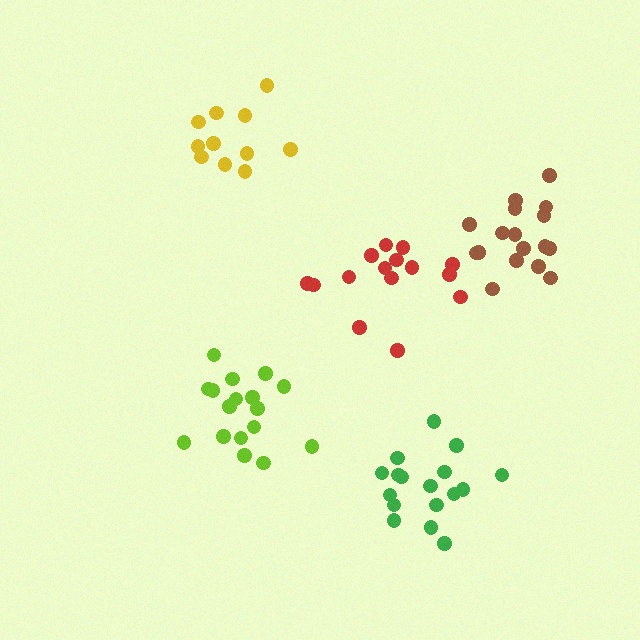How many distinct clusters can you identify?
There are 5 distinct clusters.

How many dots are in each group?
Group 1: 17 dots, Group 2: 15 dots, Group 3: 17 dots, Group 4: 11 dots, Group 5: 17 dots (77 total).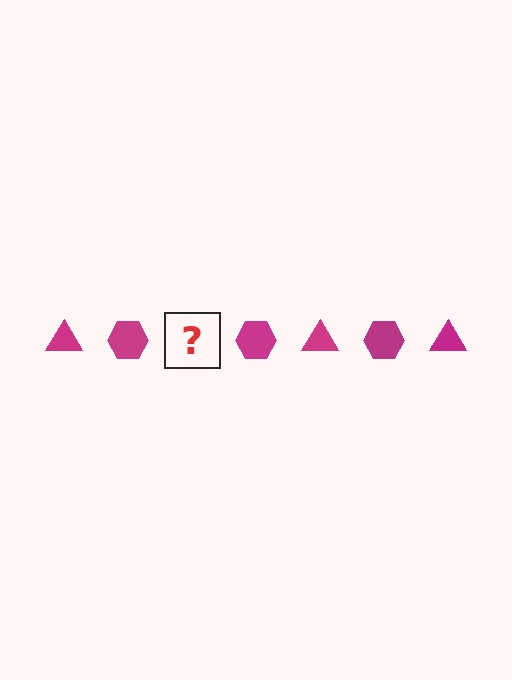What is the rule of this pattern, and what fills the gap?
The rule is that the pattern cycles through triangle, hexagon shapes in magenta. The gap should be filled with a magenta triangle.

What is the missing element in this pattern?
The missing element is a magenta triangle.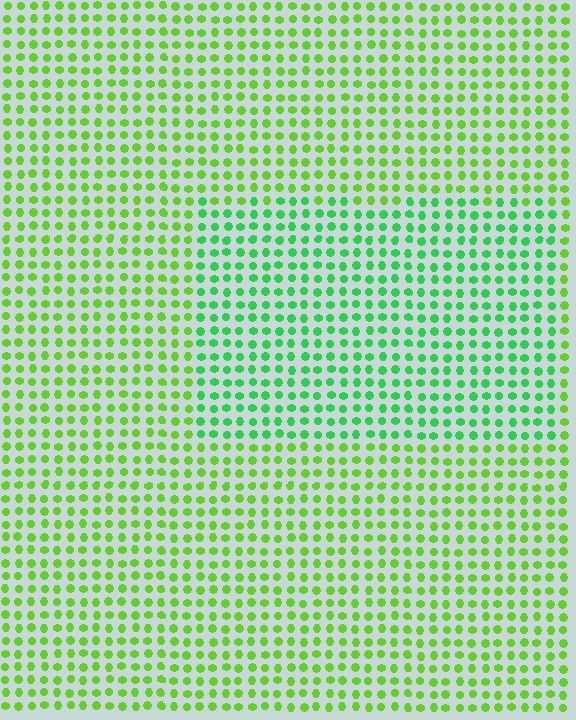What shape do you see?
I see a rectangle.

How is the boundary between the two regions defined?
The boundary is defined purely by a slight shift in hue (about 34 degrees). Spacing, size, and orientation are identical on both sides.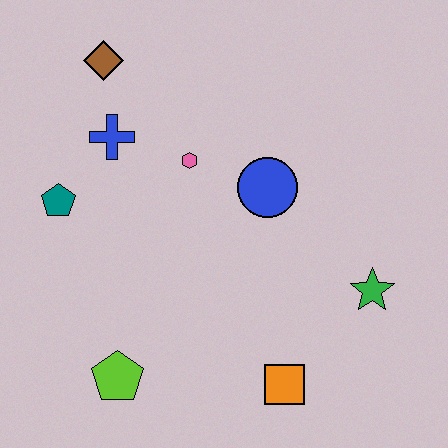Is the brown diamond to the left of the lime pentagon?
Yes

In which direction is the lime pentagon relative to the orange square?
The lime pentagon is to the left of the orange square.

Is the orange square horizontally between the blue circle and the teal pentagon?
No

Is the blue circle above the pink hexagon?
No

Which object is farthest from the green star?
The brown diamond is farthest from the green star.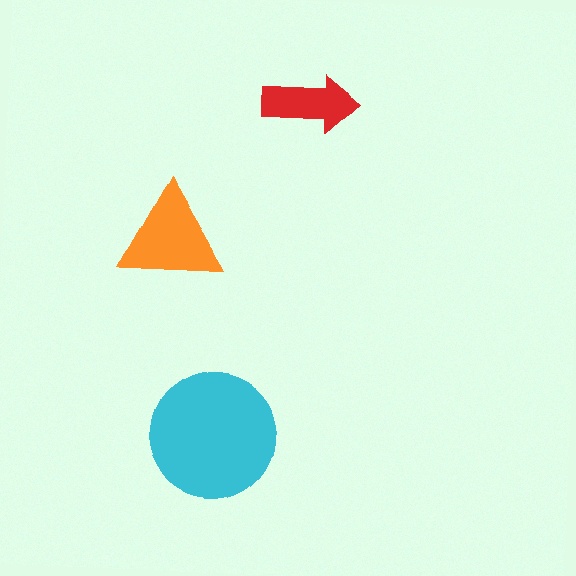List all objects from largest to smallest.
The cyan circle, the orange triangle, the red arrow.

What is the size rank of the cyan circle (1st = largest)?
1st.